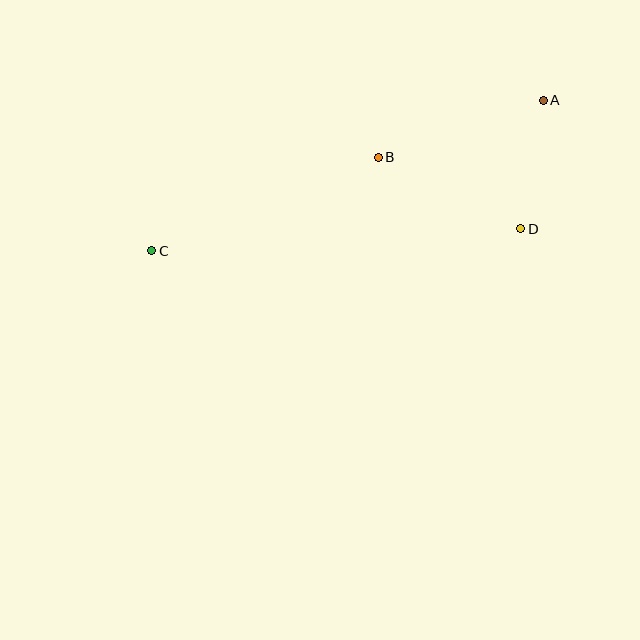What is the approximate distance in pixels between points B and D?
The distance between B and D is approximately 159 pixels.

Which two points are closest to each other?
Points A and D are closest to each other.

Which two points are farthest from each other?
Points A and C are farthest from each other.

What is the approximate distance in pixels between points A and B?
The distance between A and B is approximately 174 pixels.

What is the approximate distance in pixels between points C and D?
The distance between C and D is approximately 370 pixels.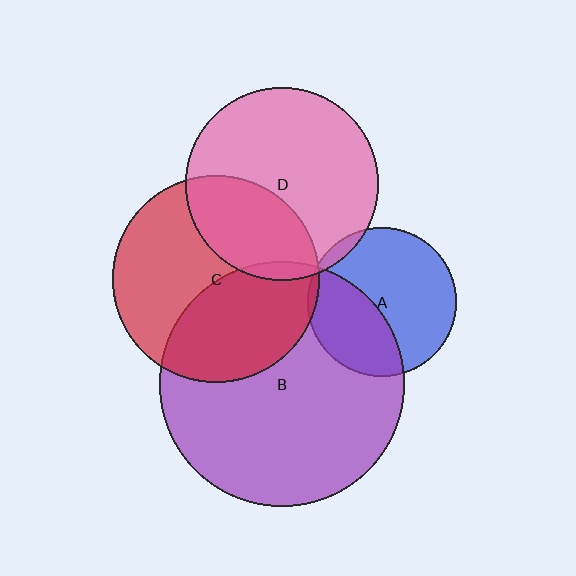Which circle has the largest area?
Circle B (purple).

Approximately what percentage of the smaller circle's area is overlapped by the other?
Approximately 35%.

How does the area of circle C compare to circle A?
Approximately 1.9 times.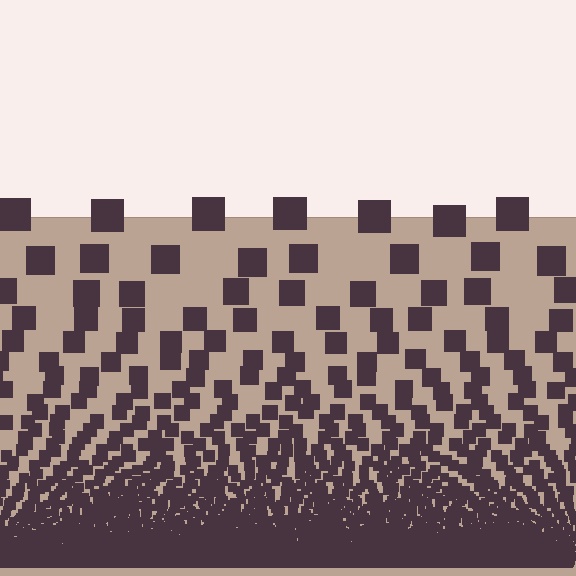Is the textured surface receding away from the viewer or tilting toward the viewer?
The surface appears to tilt toward the viewer. Texture elements get larger and sparser toward the top.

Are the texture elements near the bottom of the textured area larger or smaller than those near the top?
Smaller. The gradient is inverted — elements near the bottom are smaller and denser.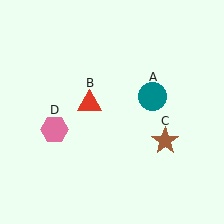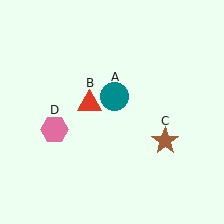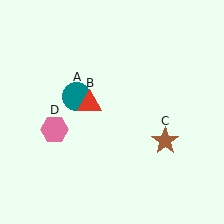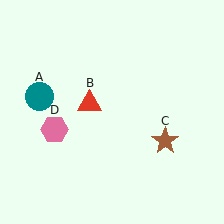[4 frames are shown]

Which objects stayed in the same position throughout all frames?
Red triangle (object B) and brown star (object C) and pink hexagon (object D) remained stationary.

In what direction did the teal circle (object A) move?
The teal circle (object A) moved left.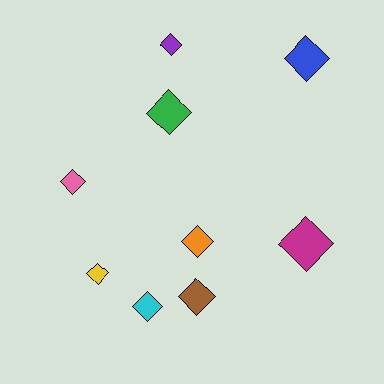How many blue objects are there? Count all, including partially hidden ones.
There is 1 blue object.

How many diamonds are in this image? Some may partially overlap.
There are 9 diamonds.